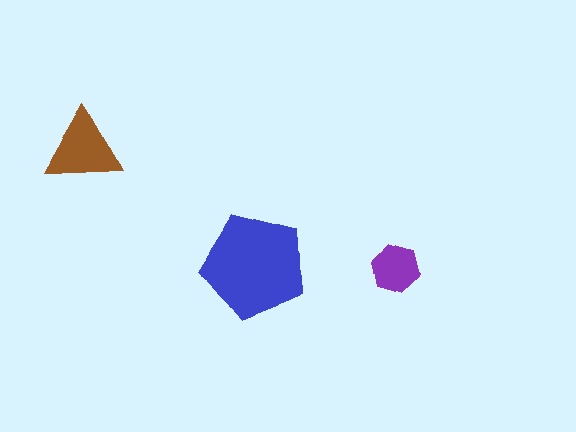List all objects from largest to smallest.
The blue pentagon, the brown triangle, the purple hexagon.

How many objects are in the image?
There are 3 objects in the image.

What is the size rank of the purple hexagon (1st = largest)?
3rd.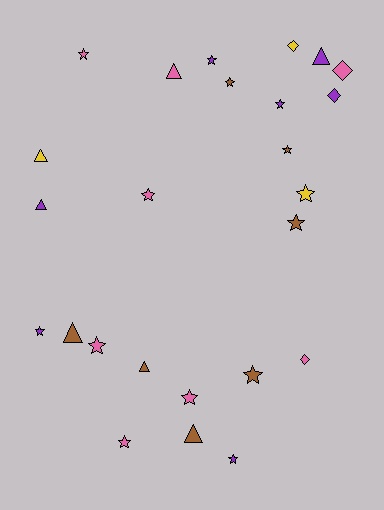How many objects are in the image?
There are 25 objects.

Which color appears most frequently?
Pink, with 8 objects.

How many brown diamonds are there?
There are no brown diamonds.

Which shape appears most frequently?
Star, with 14 objects.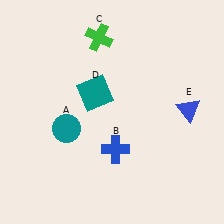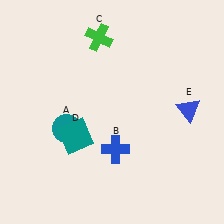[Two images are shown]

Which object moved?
The teal square (D) moved down.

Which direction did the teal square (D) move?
The teal square (D) moved down.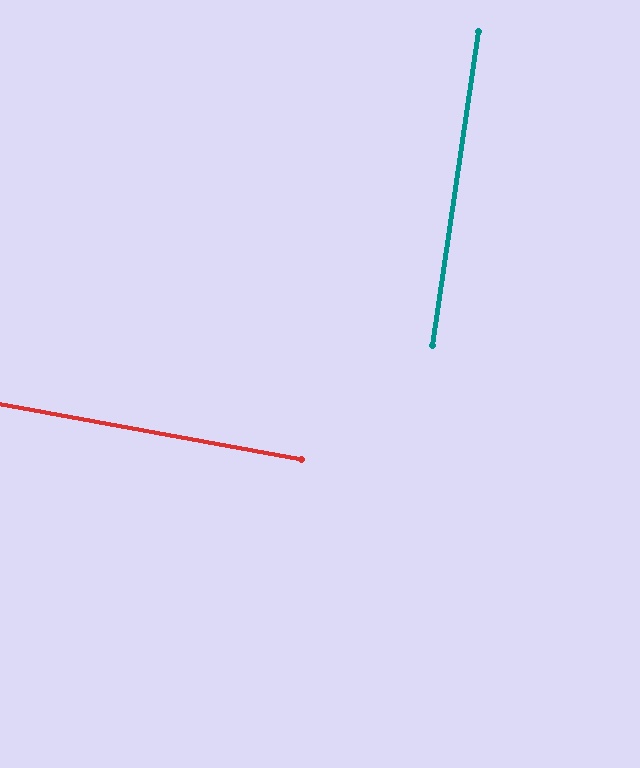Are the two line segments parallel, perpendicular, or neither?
Perpendicular — they meet at approximately 88°.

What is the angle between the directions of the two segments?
Approximately 88 degrees.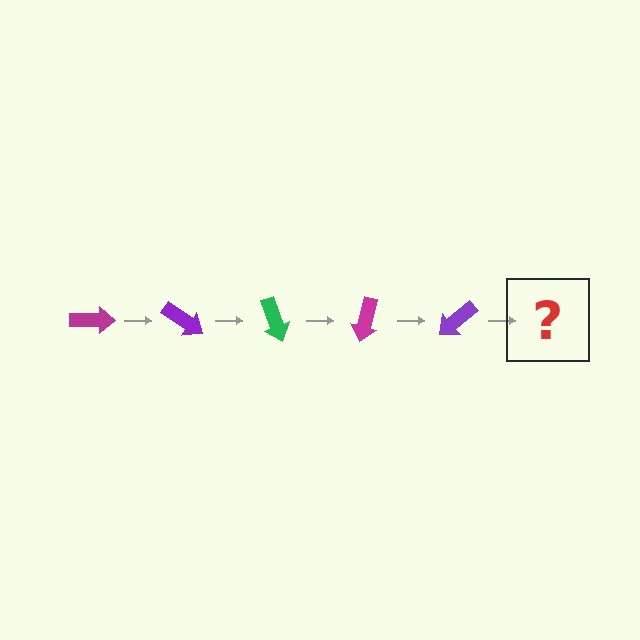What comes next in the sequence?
The next element should be a green arrow, rotated 175 degrees from the start.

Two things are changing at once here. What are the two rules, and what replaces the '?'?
The two rules are that it rotates 35 degrees each step and the color cycles through magenta, purple, and green. The '?' should be a green arrow, rotated 175 degrees from the start.